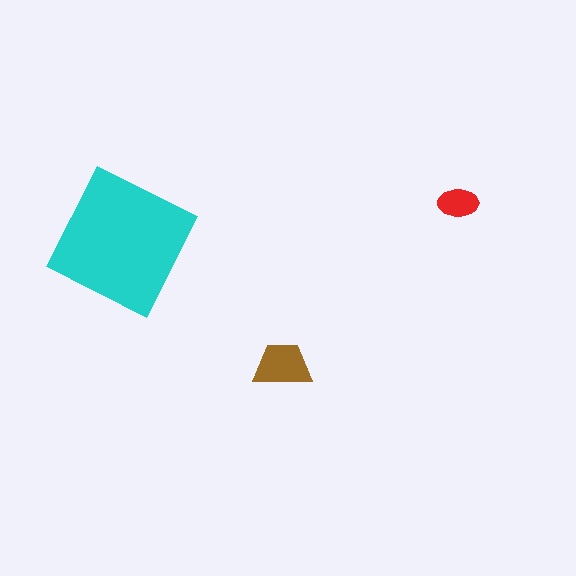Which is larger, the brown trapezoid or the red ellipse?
The brown trapezoid.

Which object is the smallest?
The red ellipse.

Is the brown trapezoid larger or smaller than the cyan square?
Smaller.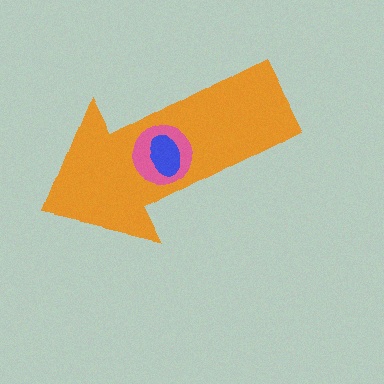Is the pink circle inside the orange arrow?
Yes.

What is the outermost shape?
The orange arrow.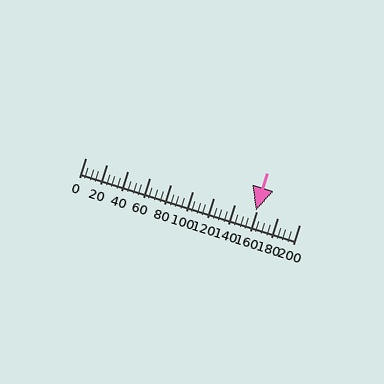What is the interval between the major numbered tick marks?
The major tick marks are spaced 20 units apart.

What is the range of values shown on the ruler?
The ruler shows values from 0 to 200.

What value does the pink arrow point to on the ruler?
The pink arrow points to approximately 160.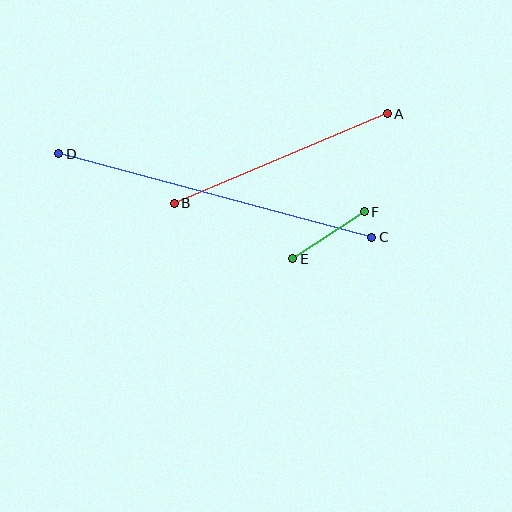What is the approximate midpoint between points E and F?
The midpoint is at approximately (329, 235) pixels.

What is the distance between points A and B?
The distance is approximately 231 pixels.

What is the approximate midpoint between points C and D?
The midpoint is at approximately (215, 196) pixels.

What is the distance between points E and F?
The distance is approximately 86 pixels.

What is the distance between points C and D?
The distance is approximately 324 pixels.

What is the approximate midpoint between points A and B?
The midpoint is at approximately (281, 158) pixels.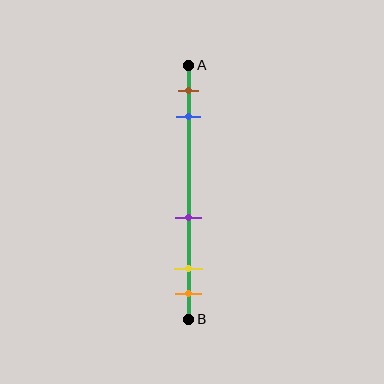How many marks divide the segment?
There are 5 marks dividing the segment.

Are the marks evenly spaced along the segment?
No, the marks are not evenly spaced.